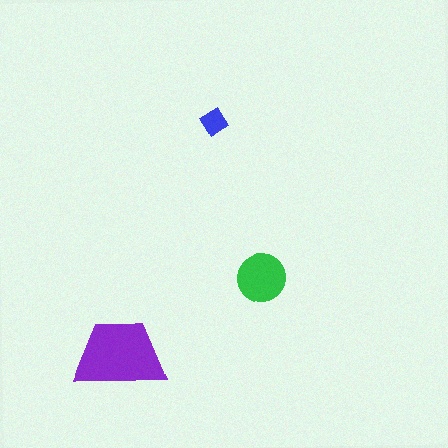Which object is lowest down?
The purple trapezoid is bottommost.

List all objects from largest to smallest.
The purple trapezoid, the green circle, the blue diamond.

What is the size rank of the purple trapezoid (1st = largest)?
1st.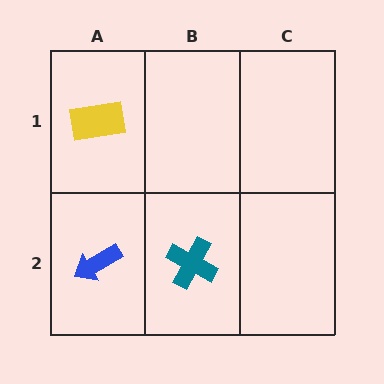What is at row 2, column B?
A teal cross.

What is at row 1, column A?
A yellow rectangle.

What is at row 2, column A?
A blue arrow.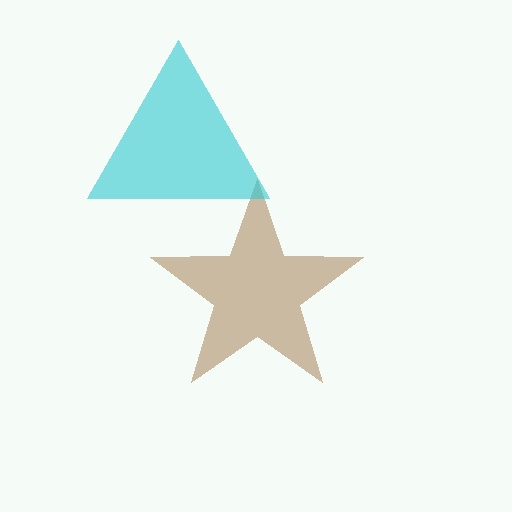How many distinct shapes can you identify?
There are 2 distinct shapes: a brown star, a cyan triangle.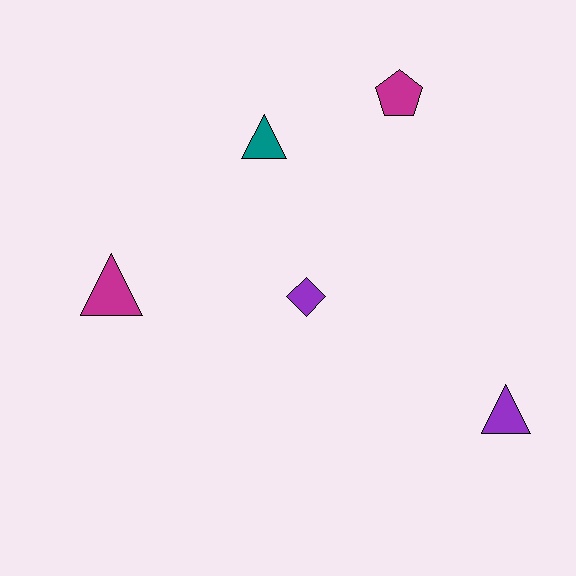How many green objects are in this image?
There are no green objects.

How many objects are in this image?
There are 5 objects.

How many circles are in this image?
There are no circles.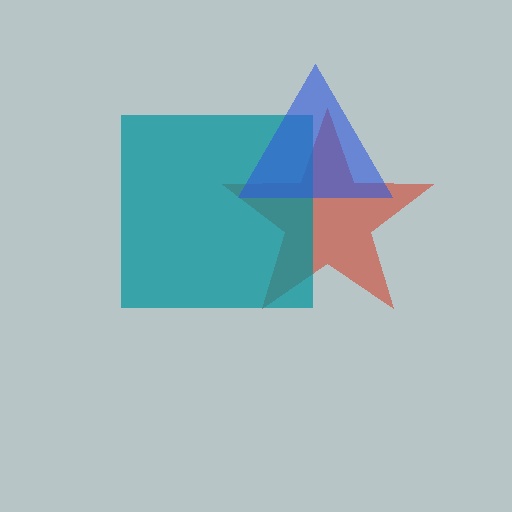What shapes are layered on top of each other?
The layered shapes are: a red star, a teal square, a blue triangle.